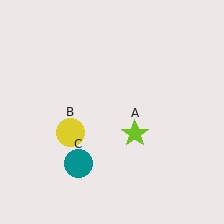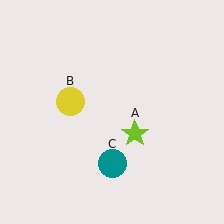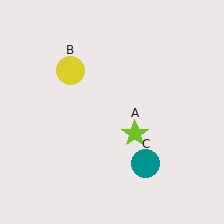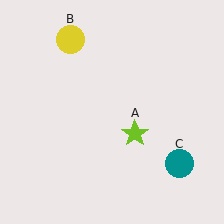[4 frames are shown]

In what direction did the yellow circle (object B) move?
The yellow circle (object B) moved up.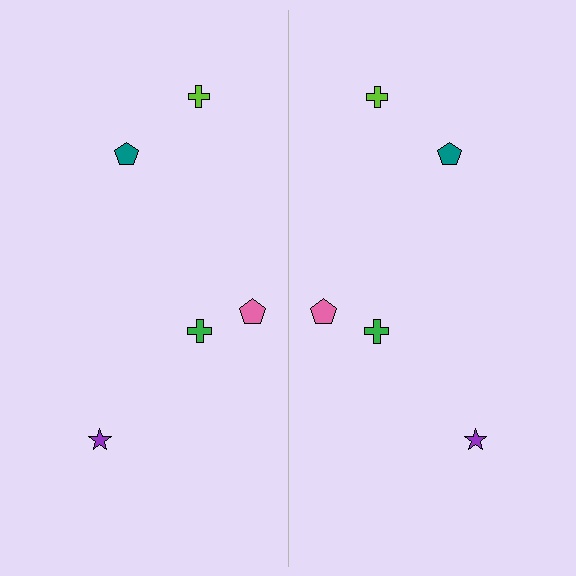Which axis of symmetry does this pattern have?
The pattern has a vertical axis of symmetry running through the center of the image.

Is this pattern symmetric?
Yes, this pattern has bilateral (reflection) symmetry.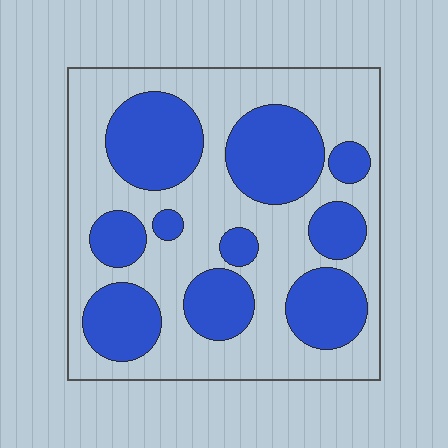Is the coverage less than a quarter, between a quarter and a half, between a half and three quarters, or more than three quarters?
Between a quarter and a half.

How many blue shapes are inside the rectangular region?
10.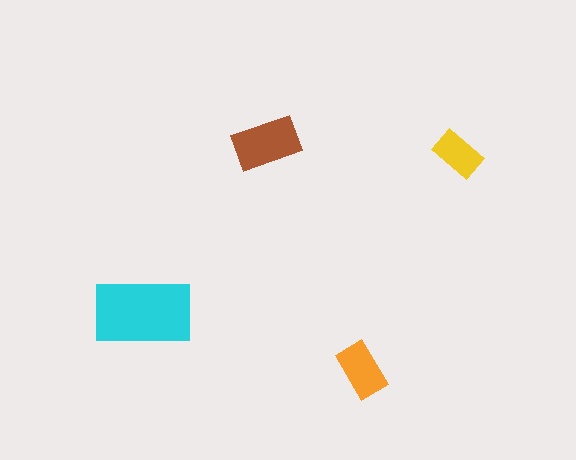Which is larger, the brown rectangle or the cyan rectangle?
The cyan one.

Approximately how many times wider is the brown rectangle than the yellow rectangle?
About 1.5 times wider.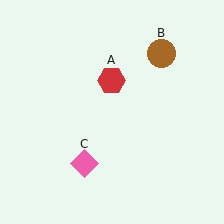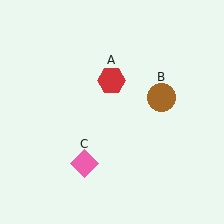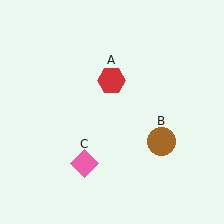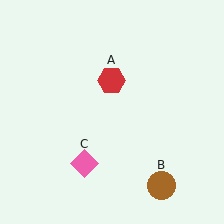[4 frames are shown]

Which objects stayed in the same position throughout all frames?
Red hexagon (object A) and pink diamond (object C) remained stationary.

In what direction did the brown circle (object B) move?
The brown circle (object B) moved down.